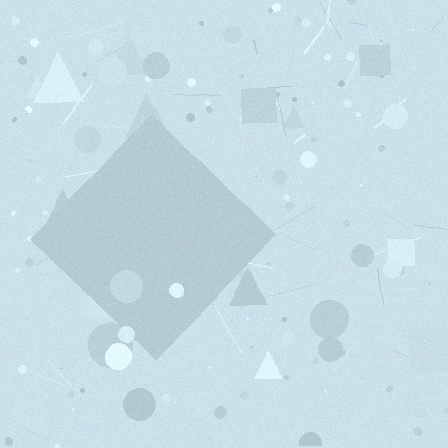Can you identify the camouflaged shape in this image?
The camouflaged shape is a diamond.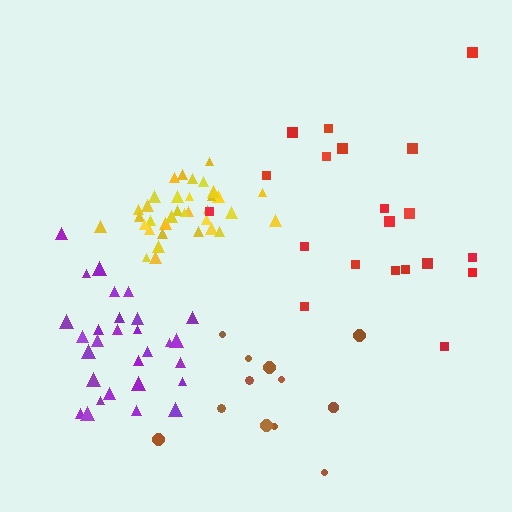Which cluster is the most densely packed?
Yellow.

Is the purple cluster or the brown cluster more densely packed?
Purple.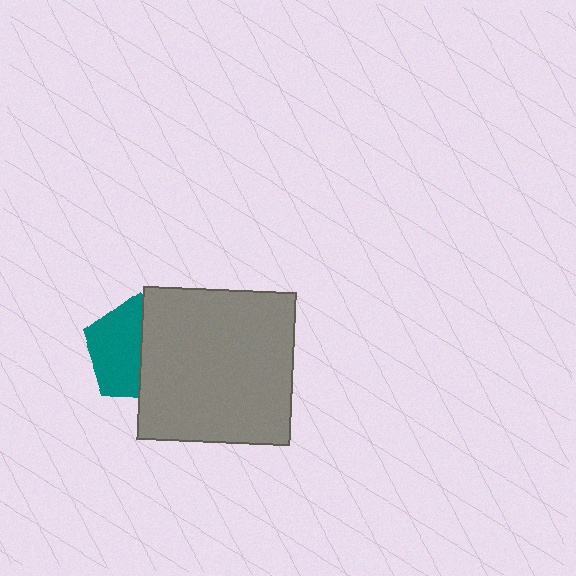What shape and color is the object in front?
The object in front is a gray square.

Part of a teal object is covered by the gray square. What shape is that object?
It is a pentagon.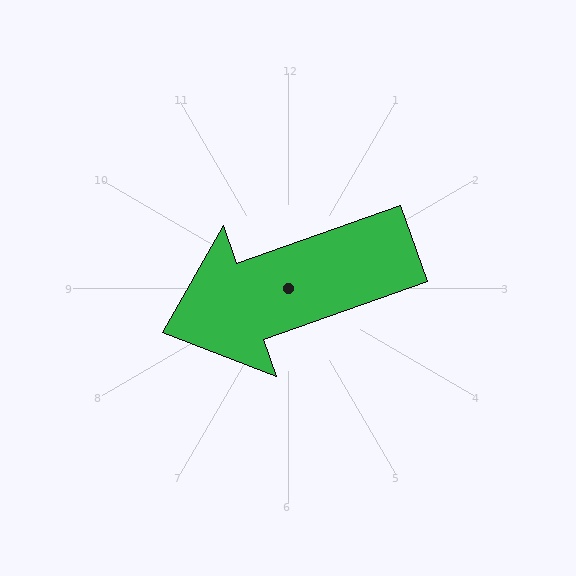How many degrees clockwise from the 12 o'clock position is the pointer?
Approximately 251 degrees.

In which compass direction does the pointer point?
West.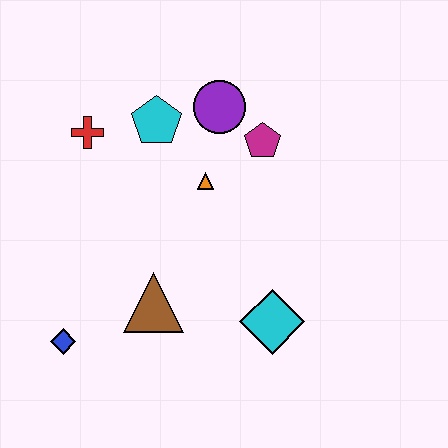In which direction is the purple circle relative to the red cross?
The purple circle is to the right of the red cross.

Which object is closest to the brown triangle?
The blue diamond is closest to the brown triangle.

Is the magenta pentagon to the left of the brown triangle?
No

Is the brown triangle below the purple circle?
Yes